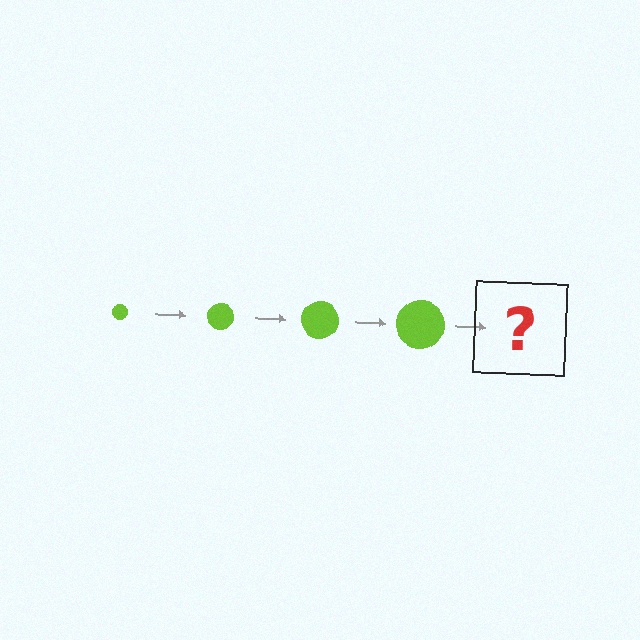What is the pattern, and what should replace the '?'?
The pattern is that the circle gets progressively larger each step. The '?' should be a lime circle, larger than the previous one.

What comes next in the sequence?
The next element should be a lime circle, larger than the previous one.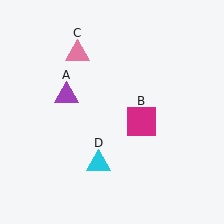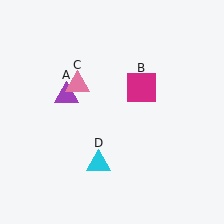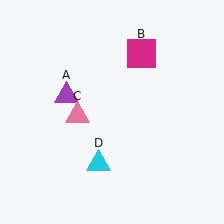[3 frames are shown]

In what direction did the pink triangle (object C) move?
The pink triangle (object C) moved down.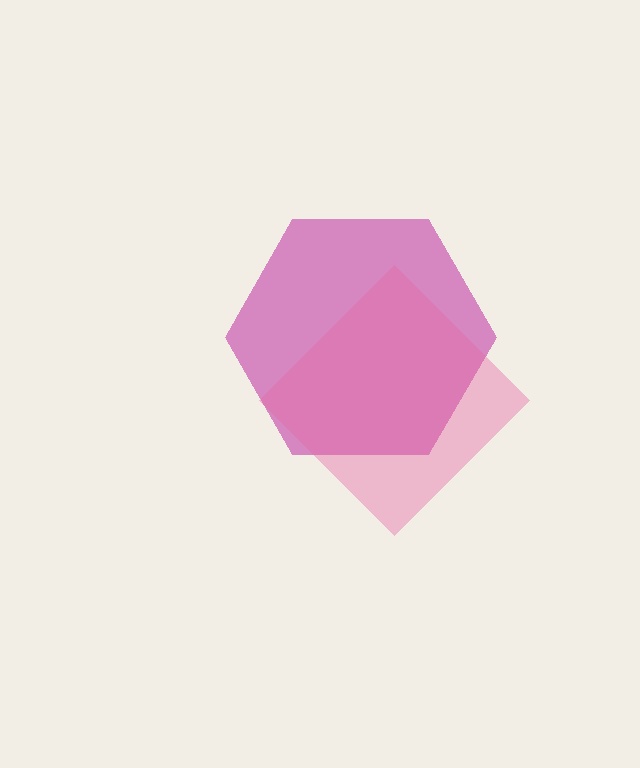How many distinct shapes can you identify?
There are 2 distinct shapes: a magenta hexagon, a pink diamond.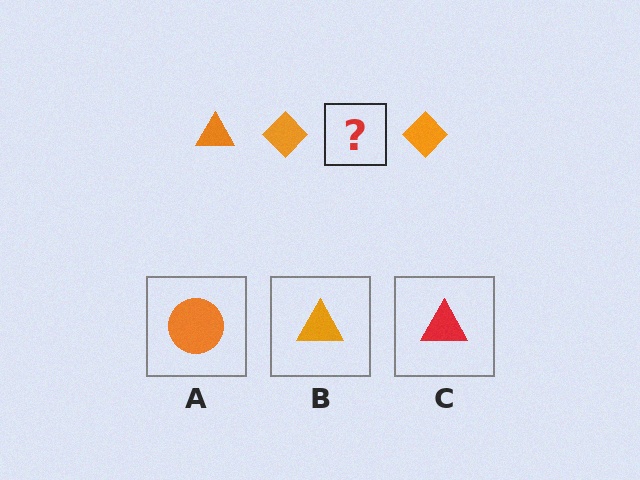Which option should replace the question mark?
Option B.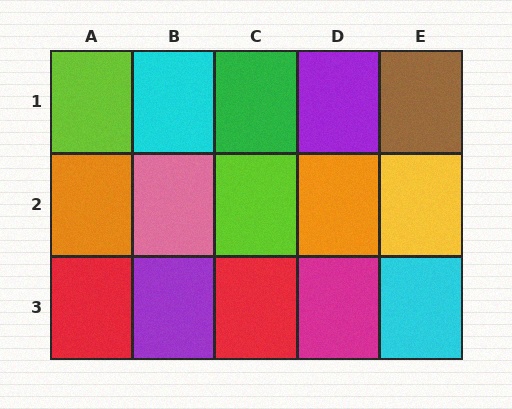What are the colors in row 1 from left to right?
Lime, cyan, green, purple, brown.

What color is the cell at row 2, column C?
Lime.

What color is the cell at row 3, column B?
Purple.